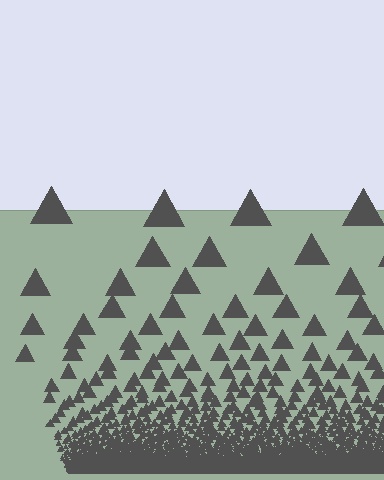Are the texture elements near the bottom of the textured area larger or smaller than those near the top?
Smaller. The gradient is inverted — elements near the bottom are smaller and denser.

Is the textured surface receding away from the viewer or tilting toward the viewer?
The surface appears to tilt toward the viewer. Texture elements get larger and sparser toward the top.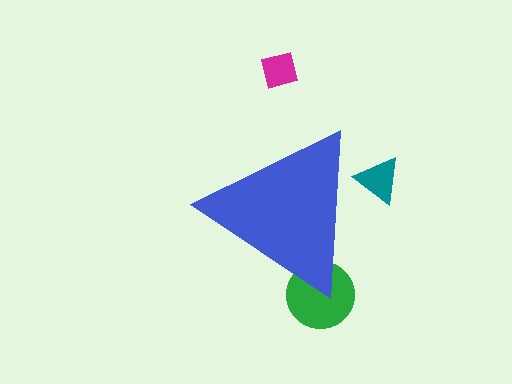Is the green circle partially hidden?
Yes, the green circle is partially hidden behind the blue triangle.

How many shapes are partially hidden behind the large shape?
2 shapes are partially hidden.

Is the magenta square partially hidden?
No, the magenta square is fully visible.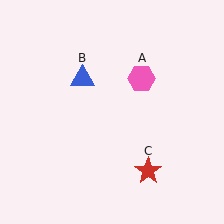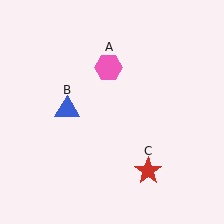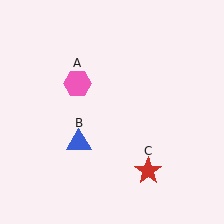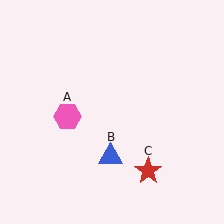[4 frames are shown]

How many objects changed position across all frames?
2 objects changed position: pink hexagon (object A), blue triangle (object B).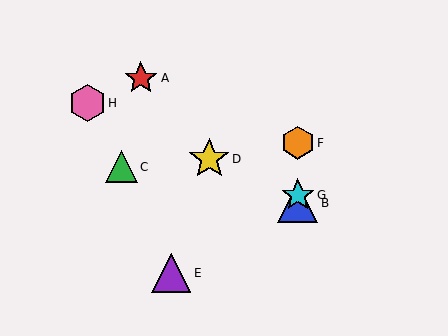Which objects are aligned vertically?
Objects B, F, G are aligned vertically.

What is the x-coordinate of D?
Object D is at x≈209.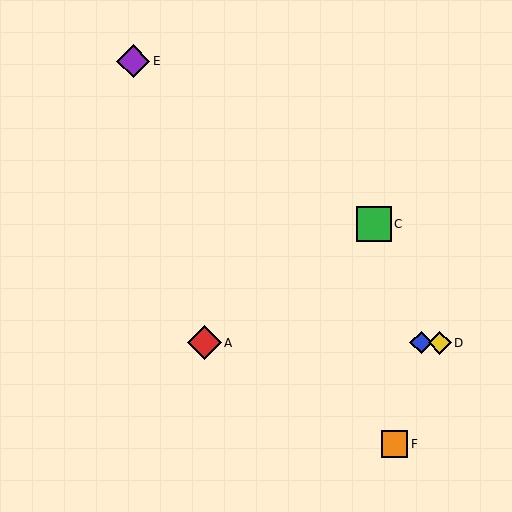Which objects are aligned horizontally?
Objects A, B, D are aligned horizontally.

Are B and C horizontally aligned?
No, B is at y≈343 and C is at y≈224.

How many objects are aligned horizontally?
3 objects (A, B, D) are aligned horizontally.